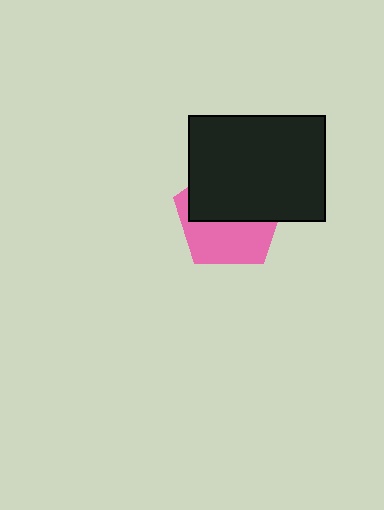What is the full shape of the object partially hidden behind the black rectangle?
The partially hidden object is a pink pentagon.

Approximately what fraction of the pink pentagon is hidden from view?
Roughly 54% of the pink pentagon is hidden behind the black rectangle.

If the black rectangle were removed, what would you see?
You would see the complete pink pentagon.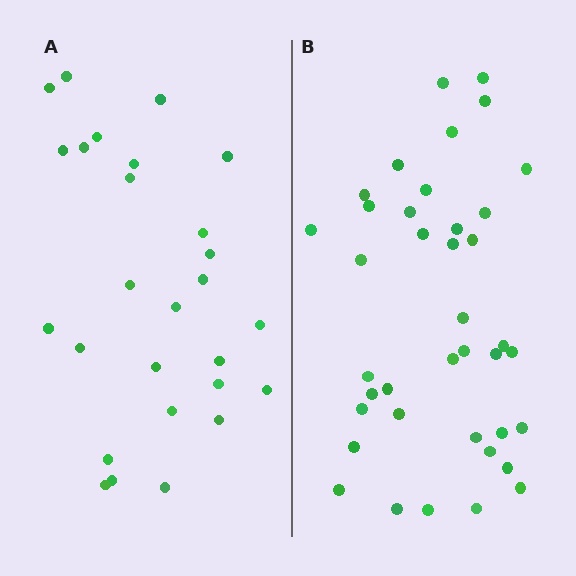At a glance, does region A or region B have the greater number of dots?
Region B (the right region) has more dots.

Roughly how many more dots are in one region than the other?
Region B has roughly 12 or so more dots than region A.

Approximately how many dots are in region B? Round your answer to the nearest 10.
About 40 dots. (The exact count is 39, which rounds to 40.)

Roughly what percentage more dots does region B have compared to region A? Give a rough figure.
About 45% more.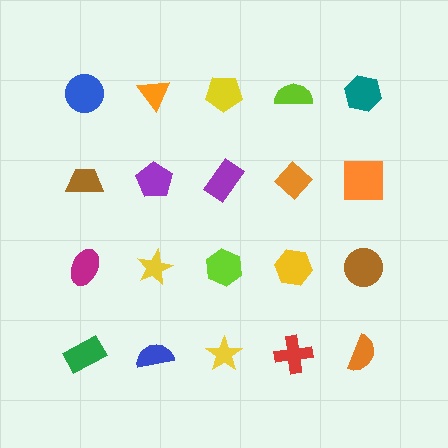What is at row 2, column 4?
An orange diamond.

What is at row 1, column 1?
A blue circle.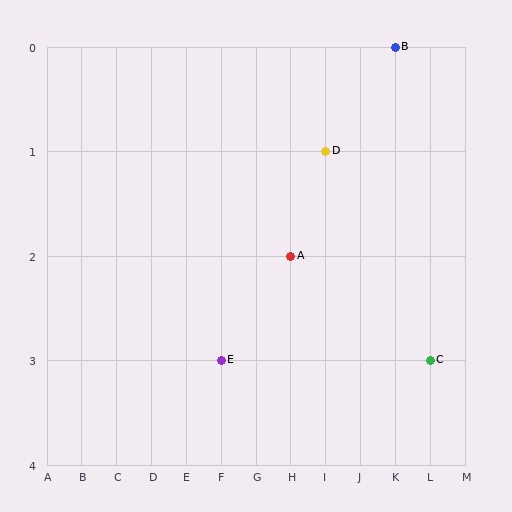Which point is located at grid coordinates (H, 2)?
Point A is at (H, 2).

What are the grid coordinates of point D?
Point D is at grid coordinates (I, 1).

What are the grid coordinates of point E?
Point E is at grid coordinates (F, 3).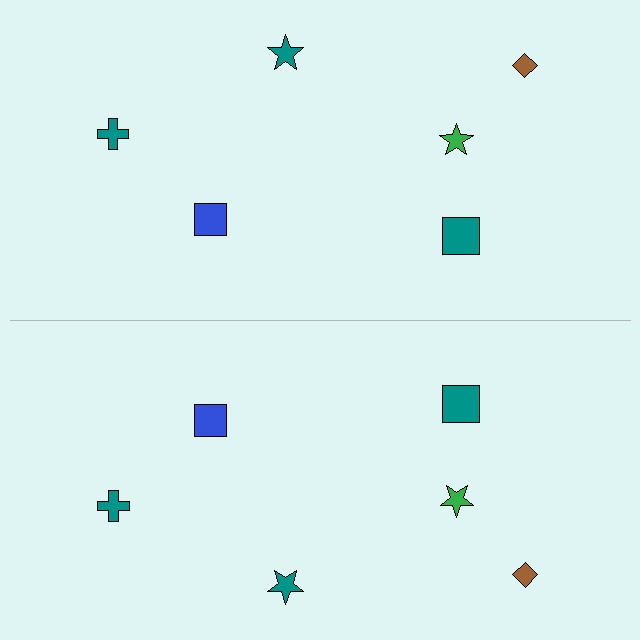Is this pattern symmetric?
Yes, this pattern has bilateral (reflection) symmetry.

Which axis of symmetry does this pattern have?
The pattern has a horizontal axis of symmetry running through the center of the image.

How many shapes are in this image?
There are 12 shapes in this image.